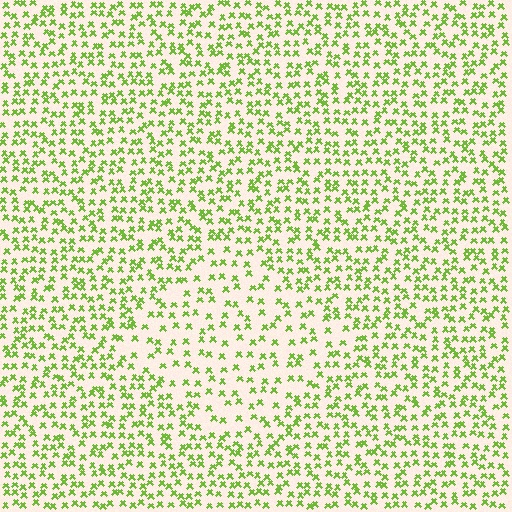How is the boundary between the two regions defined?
The boundary is defined by a change in element density (approximately 1.7x ratio). All elements are the same color, size, and shape.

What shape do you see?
I see a diamond.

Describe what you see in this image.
The image contains small lime elements arranged at two different densities. A diamond-shaped region is visible where the elements are less densely packed than the surrounding area.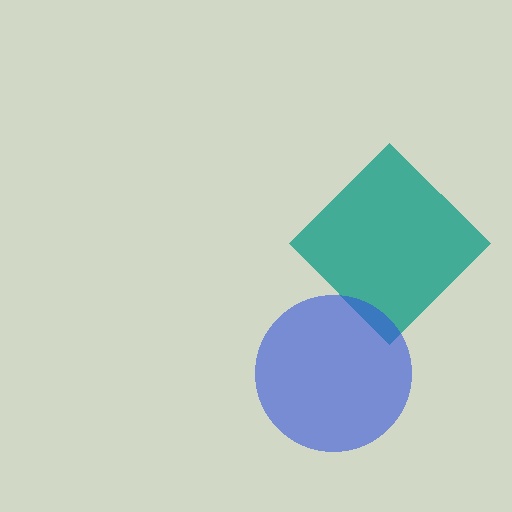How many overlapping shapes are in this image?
There are 2 overlapping shapes in the image.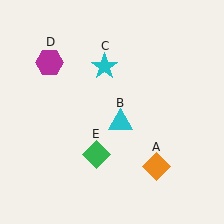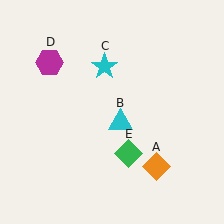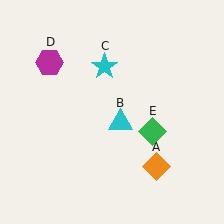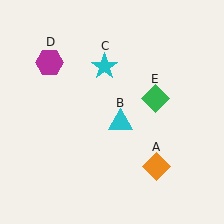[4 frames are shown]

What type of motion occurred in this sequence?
The green diamond (object E) rotated counterclockwise around the center of the scene.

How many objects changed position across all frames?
1 object changed position: green diamond (object E).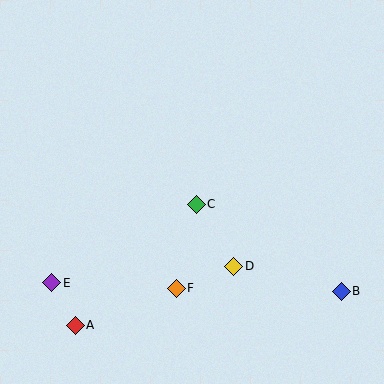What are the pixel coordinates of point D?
Point D is at (234, 266).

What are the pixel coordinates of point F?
Point F is at (176, 288).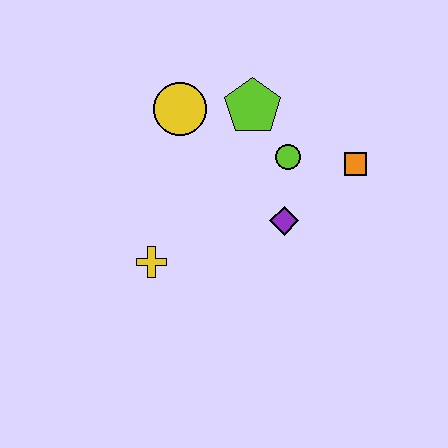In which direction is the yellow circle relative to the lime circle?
The yellow circle is to the left of the lime circle.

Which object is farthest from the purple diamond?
The yellow circle is farthest from the purple diamond.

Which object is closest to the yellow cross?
The purple diamond is closest to the yellow cross.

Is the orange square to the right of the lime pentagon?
Yes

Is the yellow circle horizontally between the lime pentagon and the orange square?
No